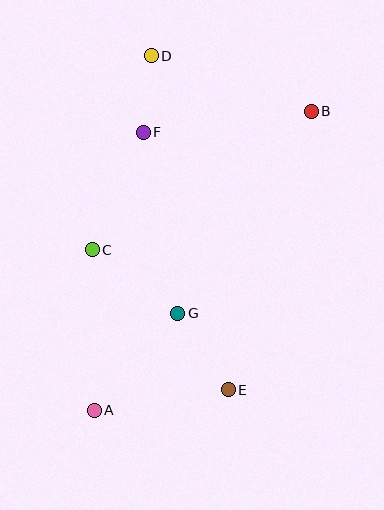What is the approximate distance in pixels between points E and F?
The distance between E and F is approximately 271 pixels.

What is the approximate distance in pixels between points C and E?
The distance between C and E is approximately 195 pixels.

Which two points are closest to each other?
Points D and F are closest to each other.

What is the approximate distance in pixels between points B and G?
The distance between B and G is approximately 242 pixels.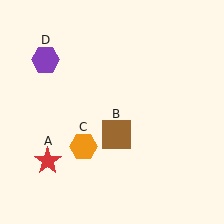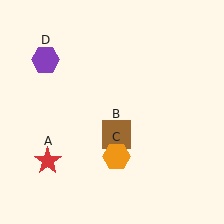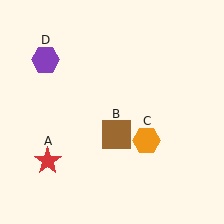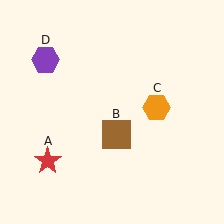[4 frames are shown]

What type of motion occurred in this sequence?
The orange hexagon (object C) rotated counterclockwise around the center of the scene.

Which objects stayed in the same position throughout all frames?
Red star (object A) and brown square (object B) and purple hexagon (object D) remained stationary.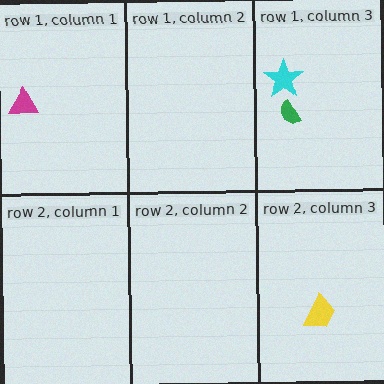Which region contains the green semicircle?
The row 1, column 3 region.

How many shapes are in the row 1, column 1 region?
1.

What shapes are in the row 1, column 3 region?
The cyan star, the green semicircle.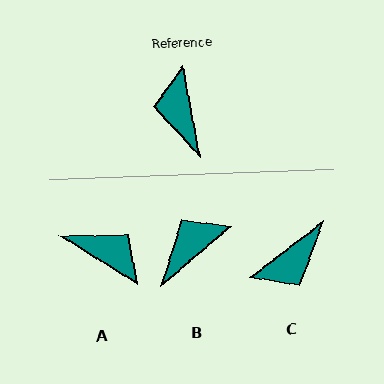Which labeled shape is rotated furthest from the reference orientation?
A, about 132 degrees away.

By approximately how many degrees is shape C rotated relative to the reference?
Approximately 117 degrees counter-clockwise.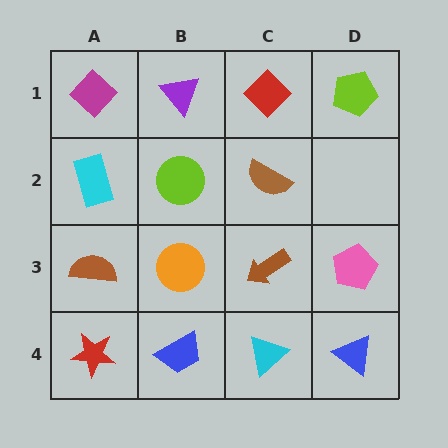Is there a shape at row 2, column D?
No, that cell is empty.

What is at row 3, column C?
A brown arrow.